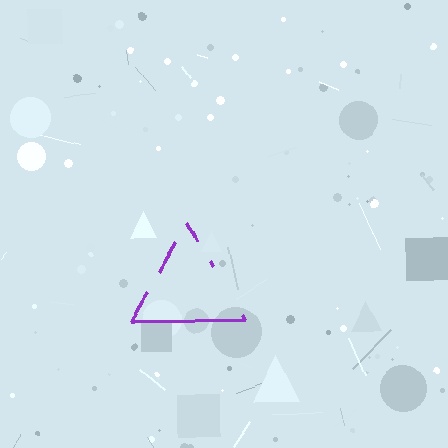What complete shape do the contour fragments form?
The contour fragments form a triangle.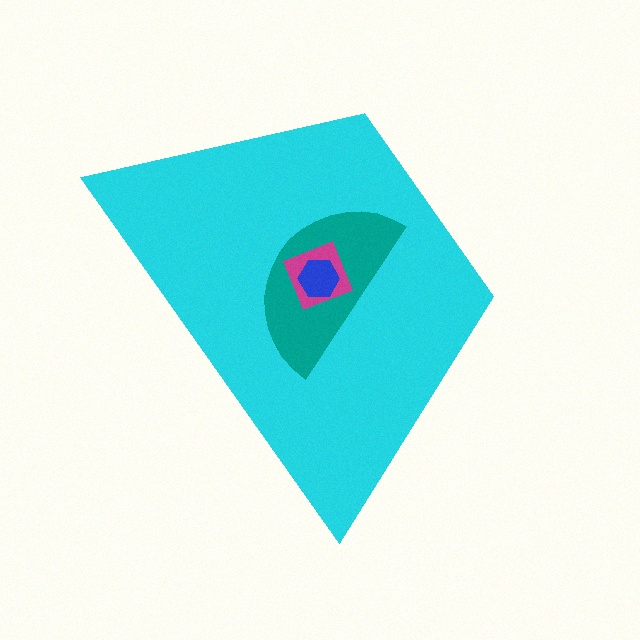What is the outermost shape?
The cyan trapezoid.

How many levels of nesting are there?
4.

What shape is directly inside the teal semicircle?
The magenta diamond.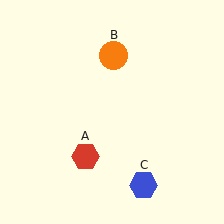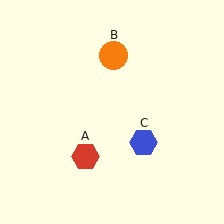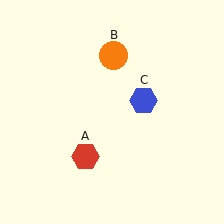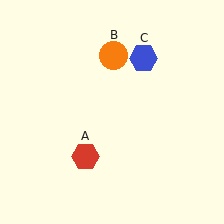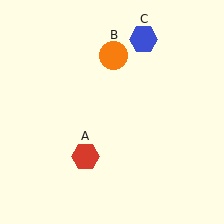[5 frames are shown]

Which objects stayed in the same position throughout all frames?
Red hexagon (object A) and orange circle (object B) remained stationary.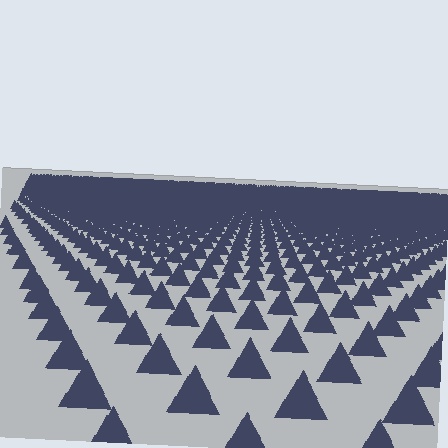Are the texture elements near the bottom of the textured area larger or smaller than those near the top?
Larger. Near the bottom, elements are closer to the viewer and appear at a bigger on-screen size.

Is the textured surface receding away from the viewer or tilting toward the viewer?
The surface is receding away from the viewer. Texture elements get smaller and denser toward the top.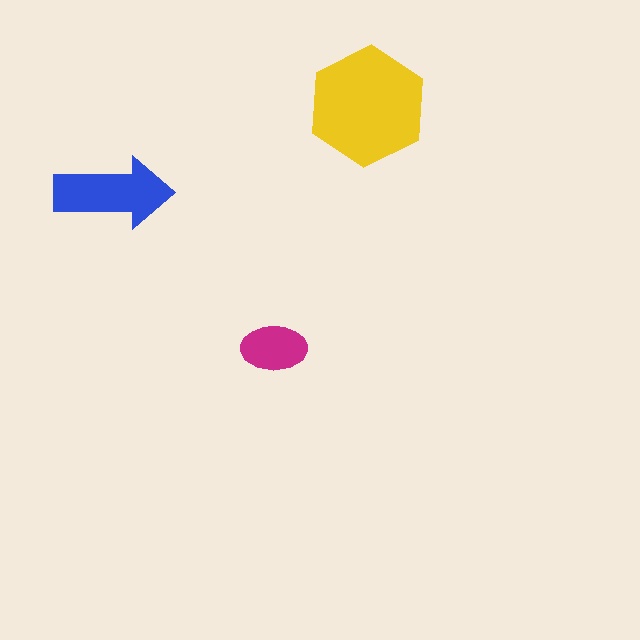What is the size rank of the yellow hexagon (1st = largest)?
1st.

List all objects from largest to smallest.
The yellow hexagon, the blue arrow, the magenta ellipse.